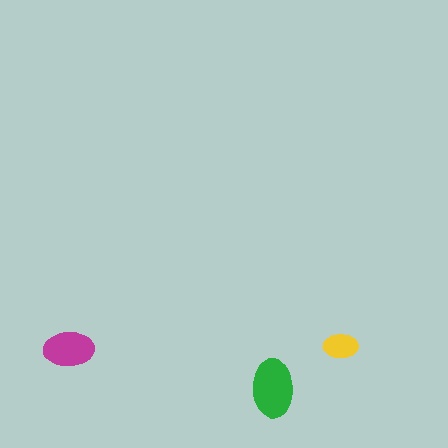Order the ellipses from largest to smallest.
the green one, the magenta one, the yellow one.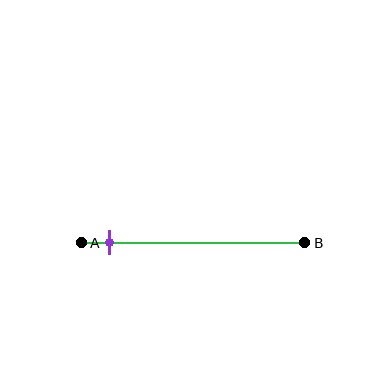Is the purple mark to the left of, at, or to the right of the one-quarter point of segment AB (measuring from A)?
The purple mark is to the left of the one-quarter point of segment AB.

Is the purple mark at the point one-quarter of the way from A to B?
No, the mark is at about 15% from A, not at the 25% one-quarter point.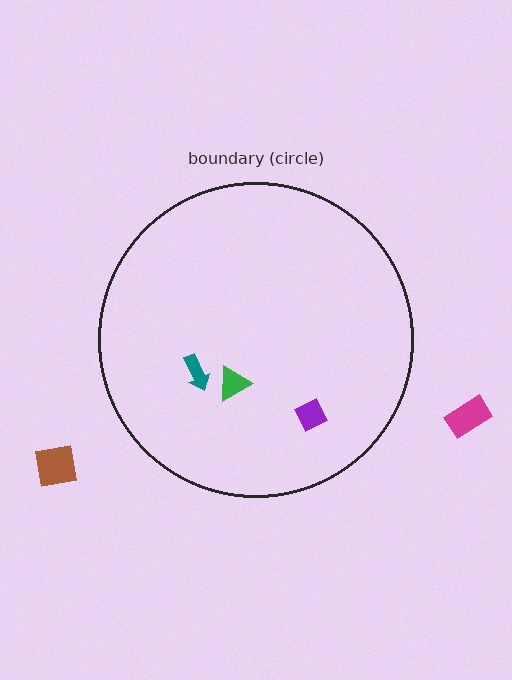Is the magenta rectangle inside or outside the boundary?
Outside.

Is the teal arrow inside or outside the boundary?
Inside.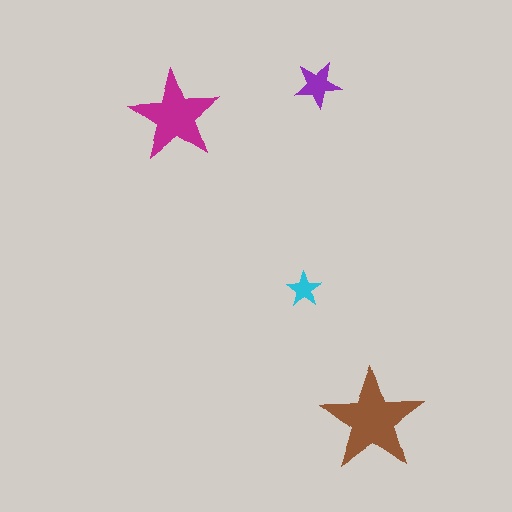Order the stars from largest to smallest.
the brown one, the magenta one, the purple one, the cyan one.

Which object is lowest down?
The brown star is bottommost.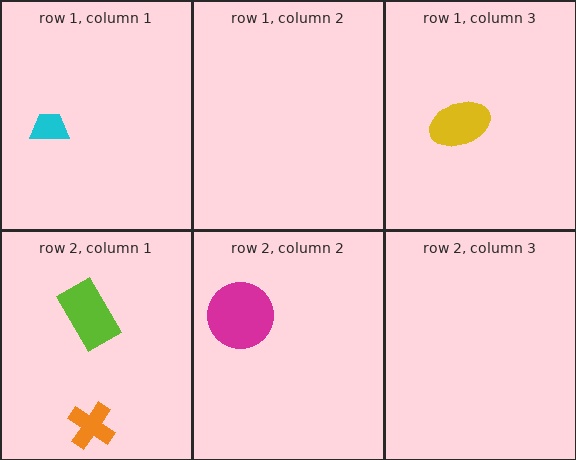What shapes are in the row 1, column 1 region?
The cyan trapezoid.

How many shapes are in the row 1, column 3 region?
1.